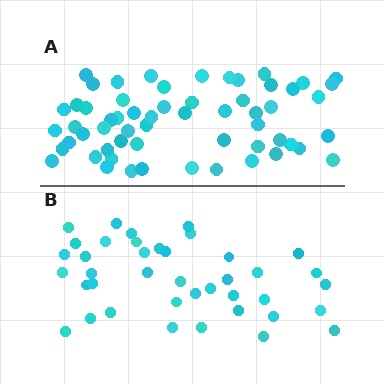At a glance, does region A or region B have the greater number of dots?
Region A (the top region) has more dots.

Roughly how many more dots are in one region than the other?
Region A has approximately 20 more dots than region B.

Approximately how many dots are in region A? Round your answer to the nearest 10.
About 60 dots. (The exact count is 59, which rounds to 60.)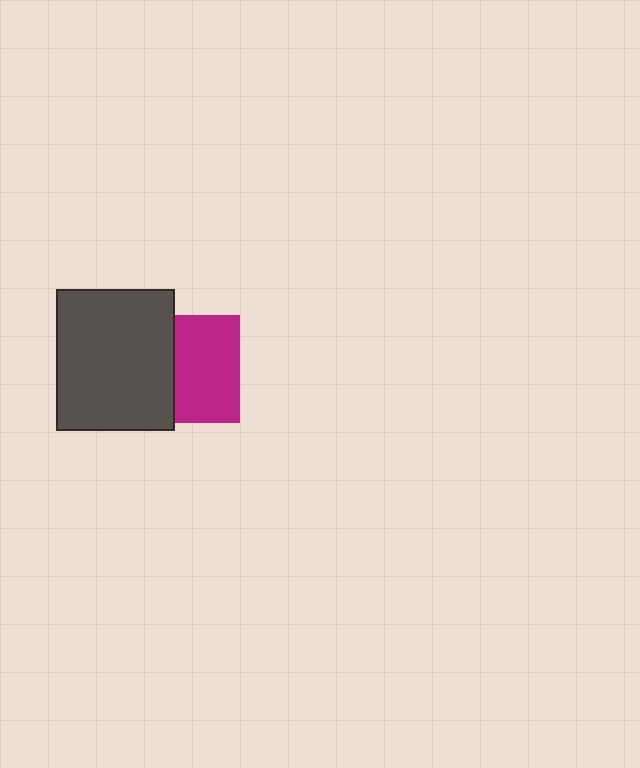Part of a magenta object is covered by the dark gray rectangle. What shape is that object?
It is a square.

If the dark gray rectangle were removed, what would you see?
You would see the complete magenta square.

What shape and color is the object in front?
The object in front is a dark gray rectangle.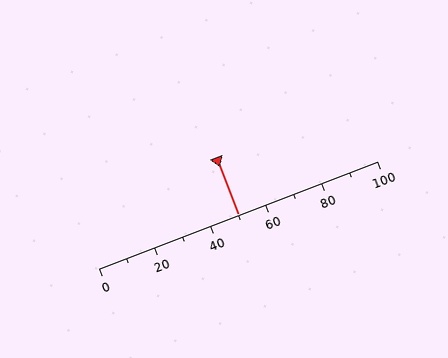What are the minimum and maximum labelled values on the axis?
The axis runs from 0 to 100.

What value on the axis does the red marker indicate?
The marker indicates approximately 50.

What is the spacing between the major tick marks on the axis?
The major ticks are spaced 20 apart.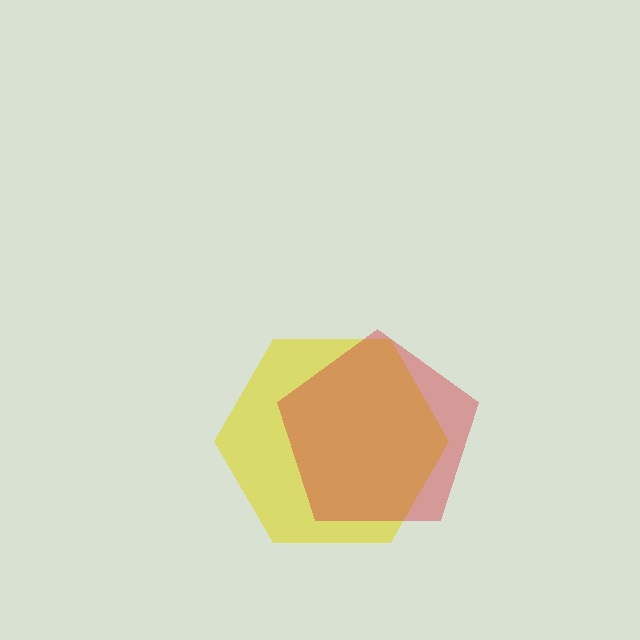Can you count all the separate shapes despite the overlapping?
Yes, there are 2 separate shapes.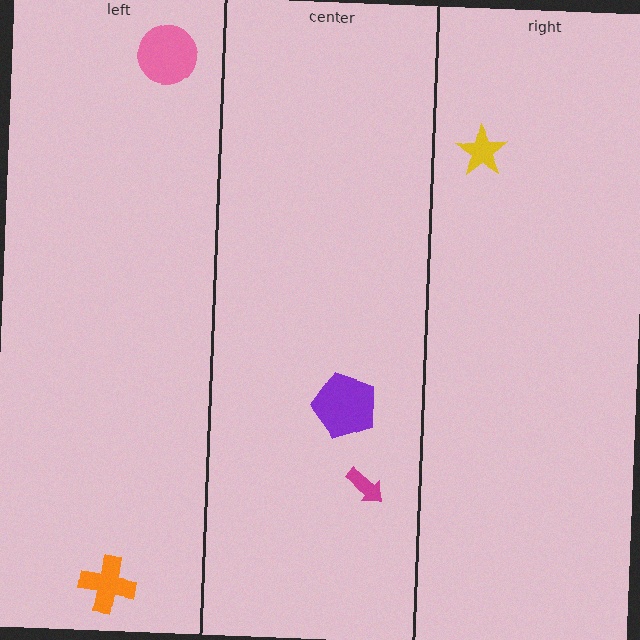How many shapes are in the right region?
1.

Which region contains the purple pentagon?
The center region.